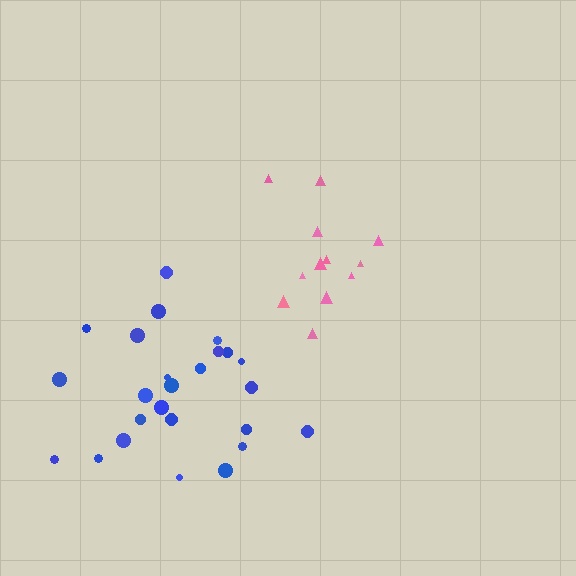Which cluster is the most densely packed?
Pink.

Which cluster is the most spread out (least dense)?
Blue.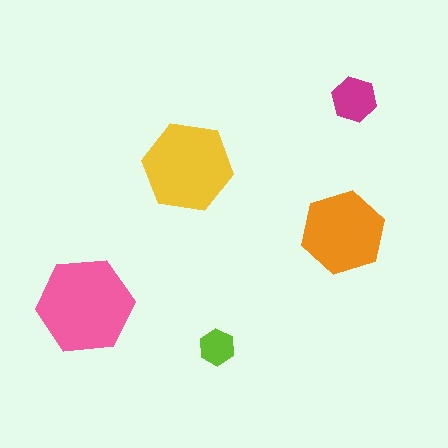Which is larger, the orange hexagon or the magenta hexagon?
The orange one.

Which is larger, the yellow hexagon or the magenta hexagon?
The yellow one.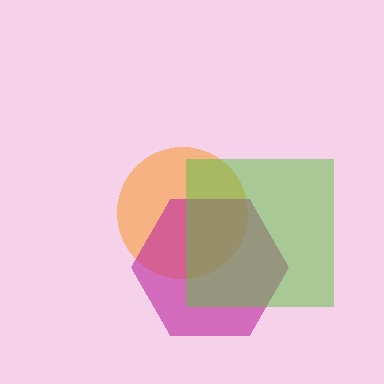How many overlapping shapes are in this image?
There are 3 overlapping shapes in the image.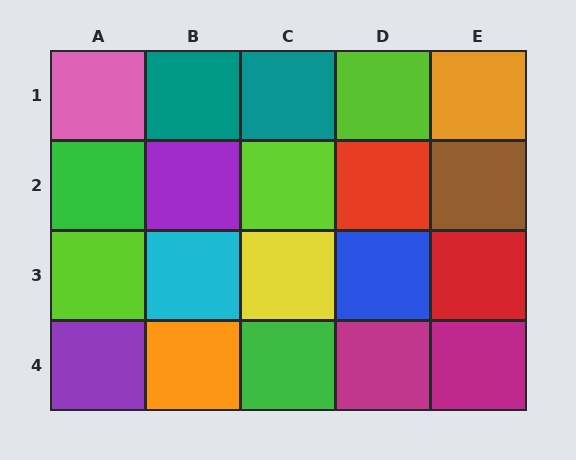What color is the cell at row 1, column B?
Teal.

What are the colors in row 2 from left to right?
Green, purple, lime, red, brown.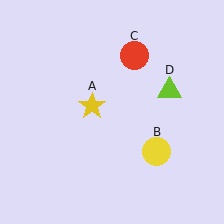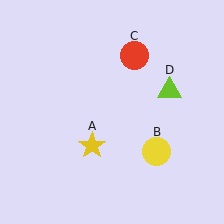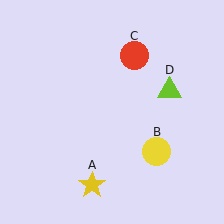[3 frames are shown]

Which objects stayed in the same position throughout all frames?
Yellow circle (object B) and red circle (object C) and lime triangle (object D) remained stationary.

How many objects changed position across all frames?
1 object changed position: yellow star (object A).